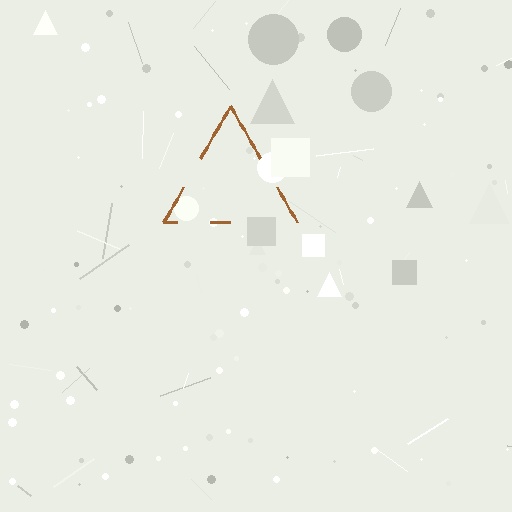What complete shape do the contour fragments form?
The contour fragments form a triangle.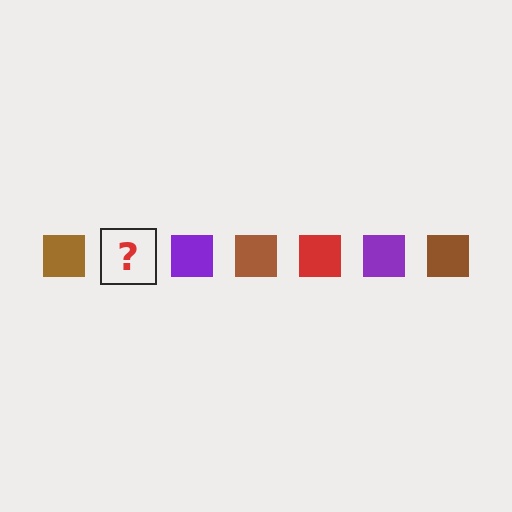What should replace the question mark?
The question mark should be replaced with a red square.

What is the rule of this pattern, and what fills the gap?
The rule is that the pattern cycles through brown, red, purple squares. The gap should be filled with a red square.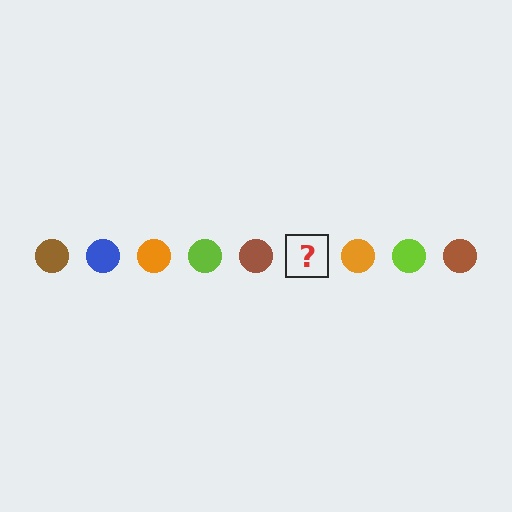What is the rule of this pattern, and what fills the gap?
The rule is that the pattern cycles through brown, blue, orange, lime circles. The gap should be filled with a blue circle.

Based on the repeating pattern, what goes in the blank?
The blank should be a blue circle.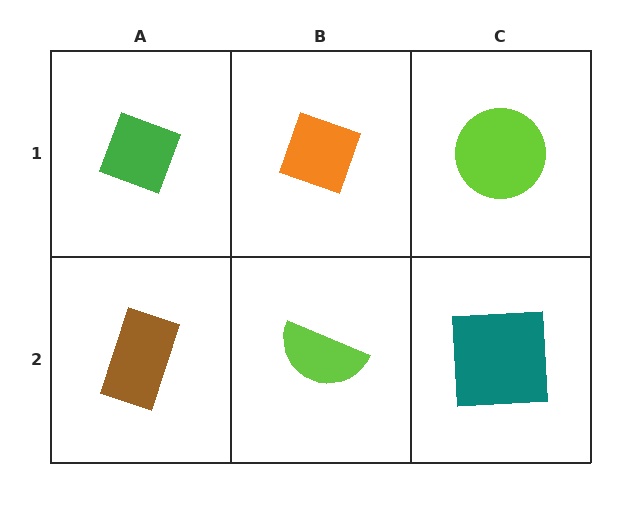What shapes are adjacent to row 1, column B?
A lime semicircle (row 2, column B), a green diamond (row 1, column A), a lime circle (row 1, column C).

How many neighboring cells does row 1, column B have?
3.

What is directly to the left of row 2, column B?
A brown rectangle.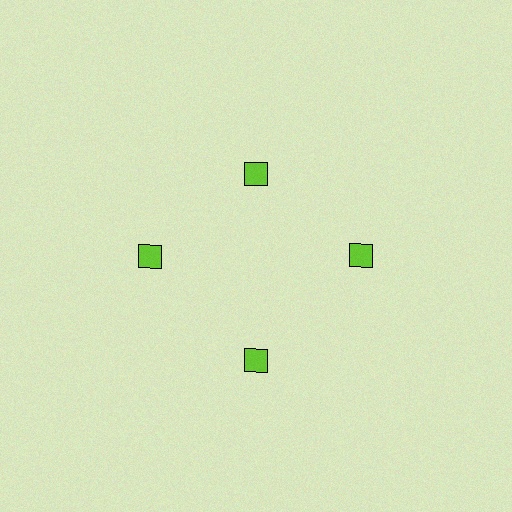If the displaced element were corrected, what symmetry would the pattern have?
It would have 4-fold rotational symmetry — the pattern would map onto itself every 90 degrees.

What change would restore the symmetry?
The symmetry would be restored by moving it outward, back onto the ring so that all 4 squares sit at equal angles and equal distance from the center.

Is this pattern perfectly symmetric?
No. The 4 lime squares are arranged in a ring, but one element near the 12 o'clock position is pulled inward toward the center, breaking the 4-fold rotational symmetry.